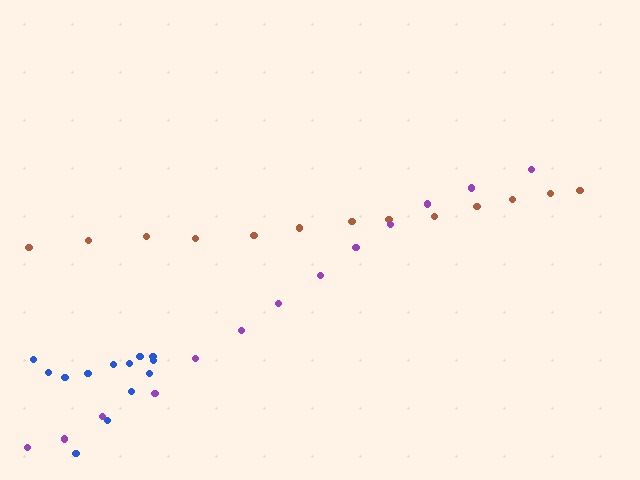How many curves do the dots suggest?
There are 3 distinct paths.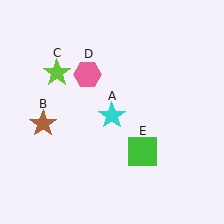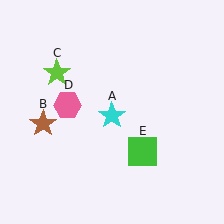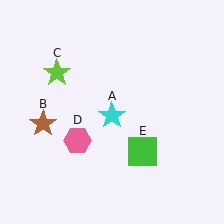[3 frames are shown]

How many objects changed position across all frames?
1 object changed position: pink hexagon (object D).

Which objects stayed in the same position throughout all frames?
Cyan star (object A) and brown star (object B) and lime star (object C) and green square (object E) remained stationary.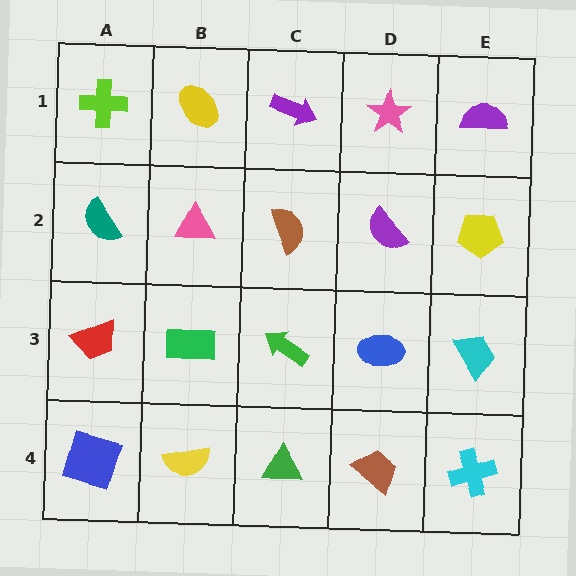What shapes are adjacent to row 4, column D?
A blue ellipse (row 3, column D), a green triangle (row 4, column C), a cyan cross (row 4, column E).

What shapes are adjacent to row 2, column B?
A yellow ellipse (row 1, column B), a green rectangle (row 3, column B), a teal semicircle (row 2, column A), a brown semicircle (row 2, column C).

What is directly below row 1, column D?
A purple semicircle.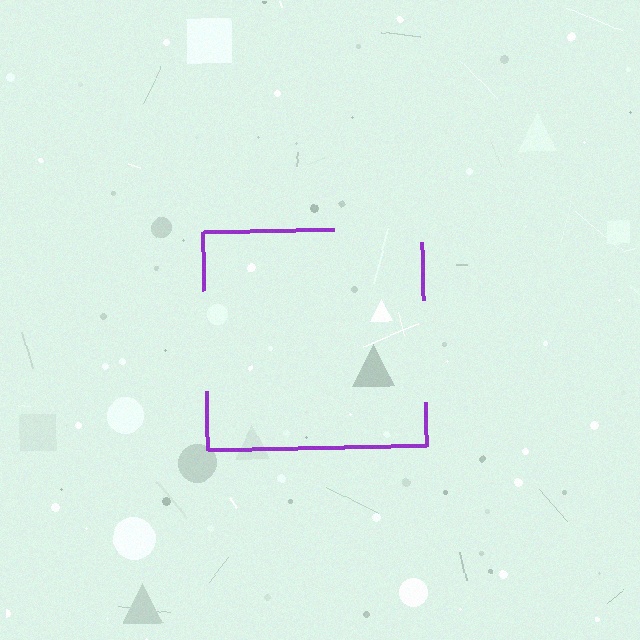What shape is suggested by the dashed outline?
The dashed outline suggests a square.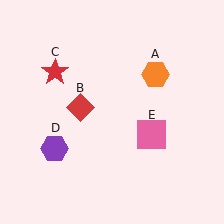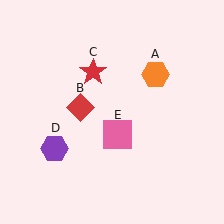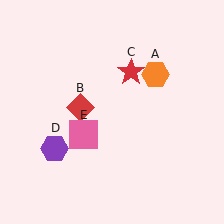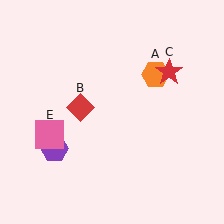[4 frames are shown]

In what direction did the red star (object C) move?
The red star (object C) moved right.